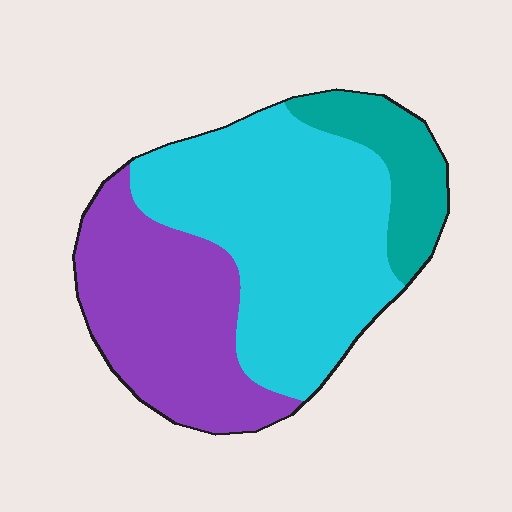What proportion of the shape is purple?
Purple takes up about one third (1/3) of the shape.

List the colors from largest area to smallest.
From largest to smallest: cyan, purple, teal.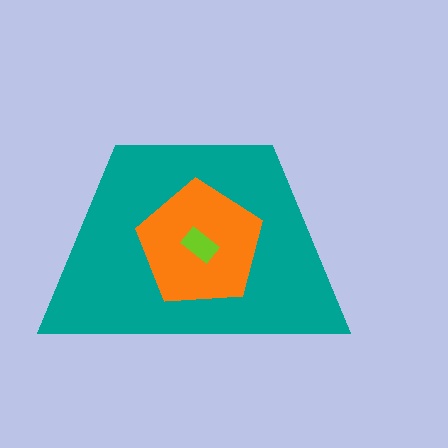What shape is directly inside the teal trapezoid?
The orange pentagon.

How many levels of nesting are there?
3.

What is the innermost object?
The lime rectangle.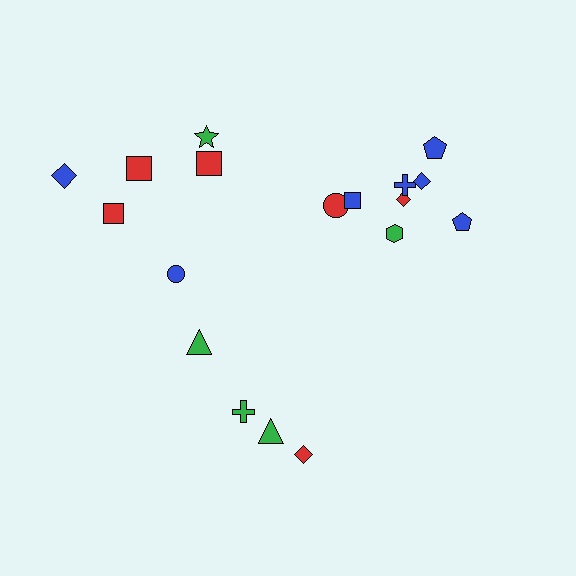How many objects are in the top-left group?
There are 6 objects.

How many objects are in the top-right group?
There are 8 objects.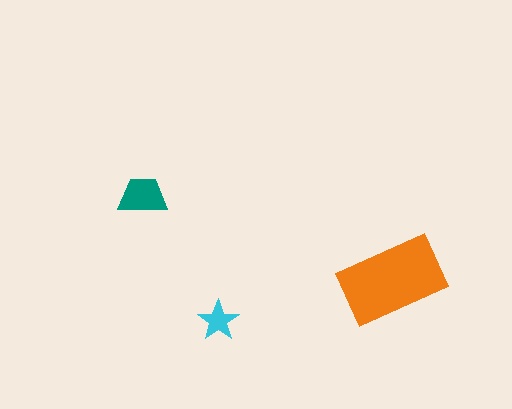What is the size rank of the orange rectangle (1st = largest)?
1st.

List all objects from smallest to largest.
The cyan star, the teal trapezoid, the orange rectangle.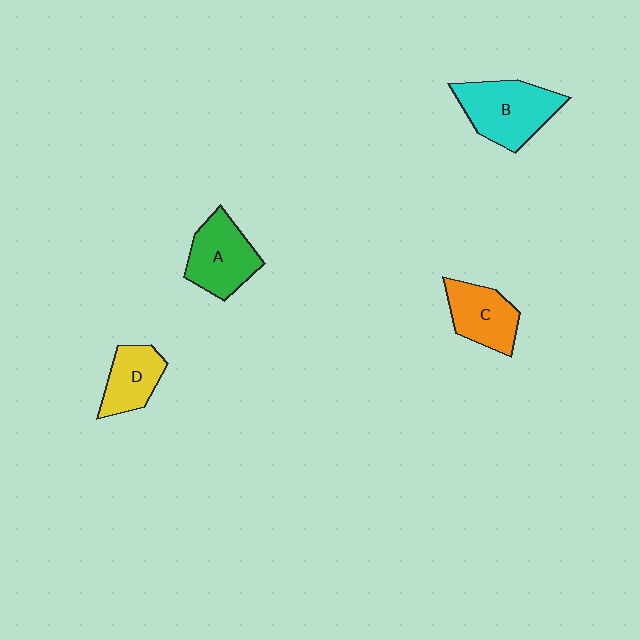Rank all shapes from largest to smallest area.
From largest to smallest: B (cyan), A (green), C (orange), D (yellow).